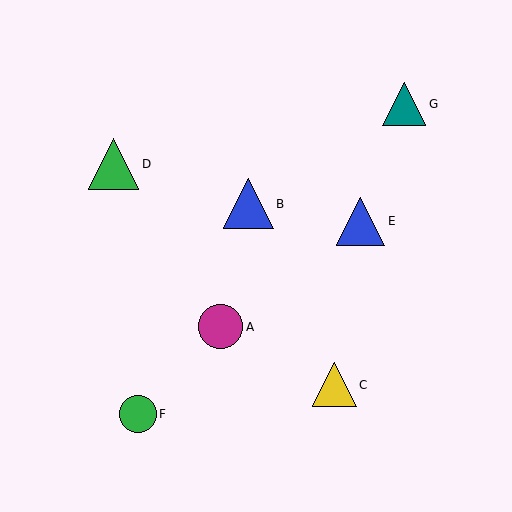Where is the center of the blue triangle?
The center of the blue triangle is at (361, 221).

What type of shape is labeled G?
Shape G is a teal triangle.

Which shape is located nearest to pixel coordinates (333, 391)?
The yellow triangle (labeled C) at (335, 385) is nearest to that location.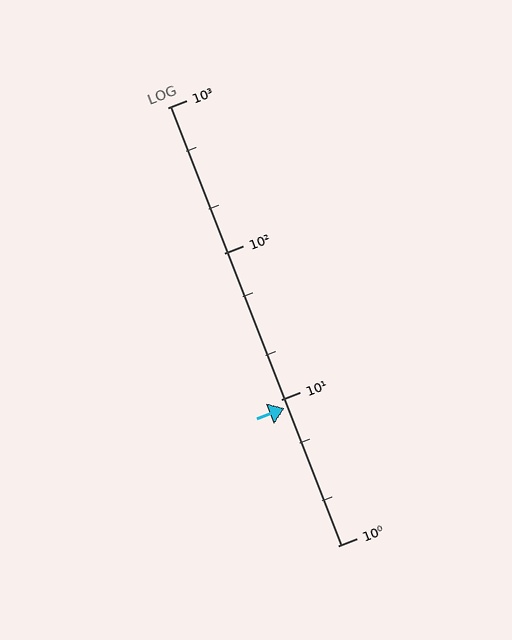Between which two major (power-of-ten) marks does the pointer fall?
The pointer is between 1 and 10.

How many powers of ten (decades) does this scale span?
The scale spans 3 decades, from 1 to 1000.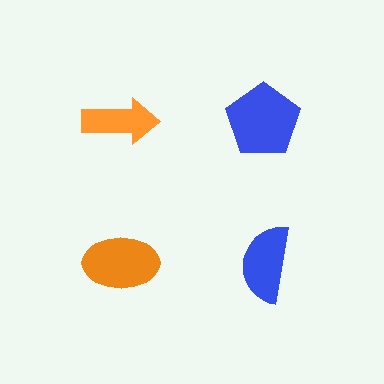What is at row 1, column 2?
A blue pentagon.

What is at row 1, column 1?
An orange arrow.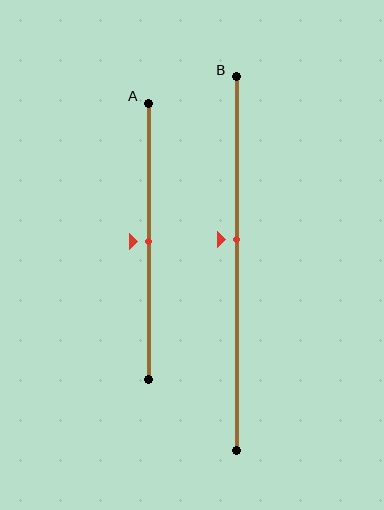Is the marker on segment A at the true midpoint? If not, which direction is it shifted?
Yes, the marker on segment A is at the true midpoint.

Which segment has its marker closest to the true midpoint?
Segment A has its marker closest to the true midpoint.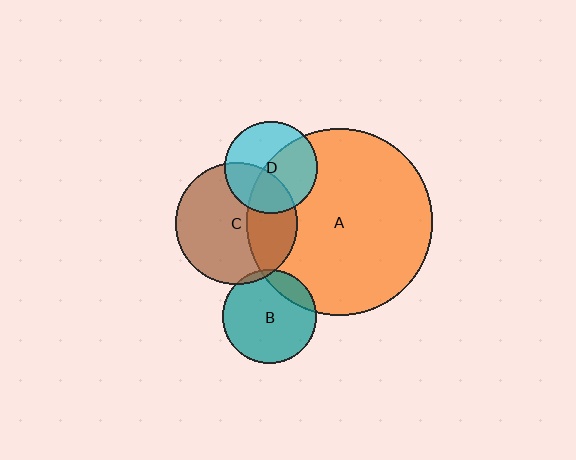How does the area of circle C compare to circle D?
Approximately 1.7 times.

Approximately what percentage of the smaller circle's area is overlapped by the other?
Approximately 55%.